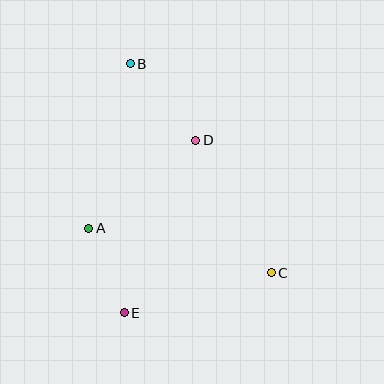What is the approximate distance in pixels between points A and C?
The distance between A and C is approximately 188 pixels.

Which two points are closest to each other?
Points A and E are closest to each other.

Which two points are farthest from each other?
Points B and C are farthest from each other.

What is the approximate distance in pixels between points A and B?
The distance between A and B is approximately 170 pixels.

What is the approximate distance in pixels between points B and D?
The distance between B and D is approximately 101 pixels.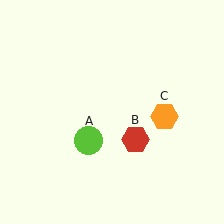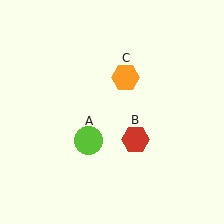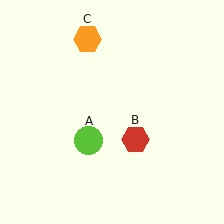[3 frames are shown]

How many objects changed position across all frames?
1 object changed position: orange hexagon (object C).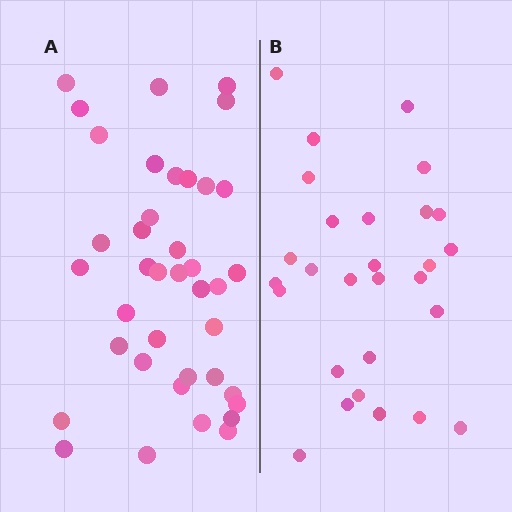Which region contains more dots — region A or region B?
Region A (the left region) has more dots.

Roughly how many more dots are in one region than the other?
Region A has roughly 12 or so more dots than region B.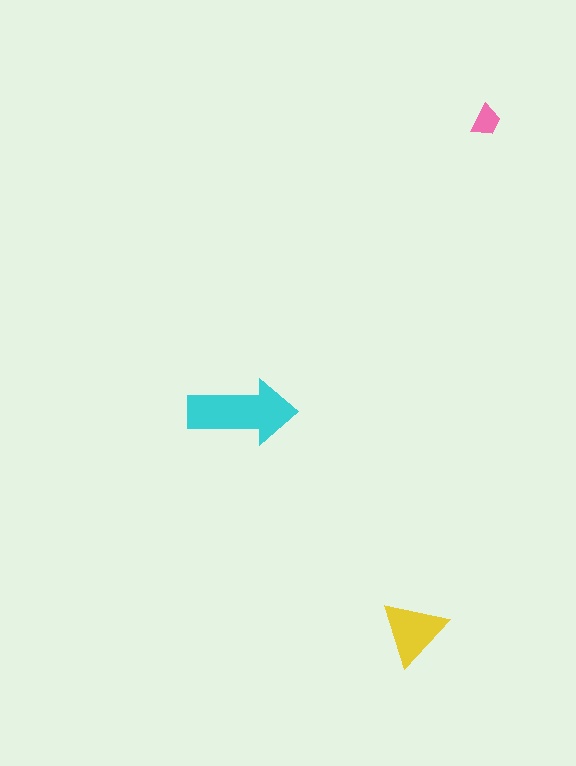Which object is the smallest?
The pink trapezoid.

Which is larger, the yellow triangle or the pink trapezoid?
The yellow triangle.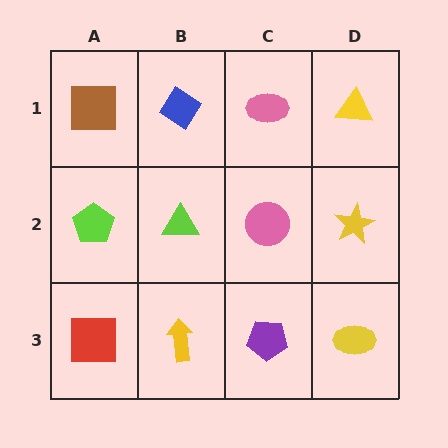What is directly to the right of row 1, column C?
A yellow triangle.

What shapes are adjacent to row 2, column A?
A brown square (row 1, column A), a red square (row 3, column A), a lime triangle (row 2, column B).